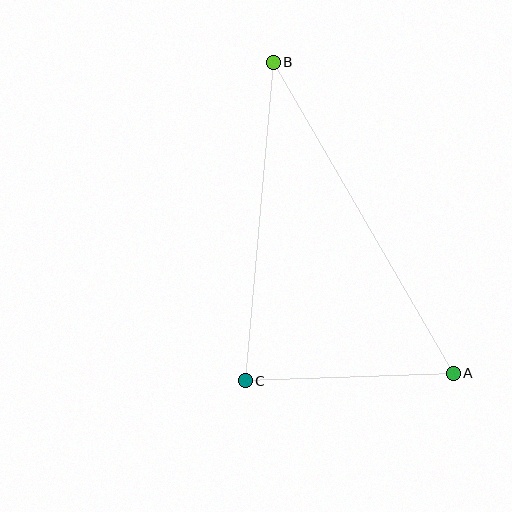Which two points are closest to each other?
Points A and C are closest to each other.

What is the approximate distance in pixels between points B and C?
The distance between B and C is approximately 319 pixels.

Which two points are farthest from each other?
Points A and B are farthest from each other.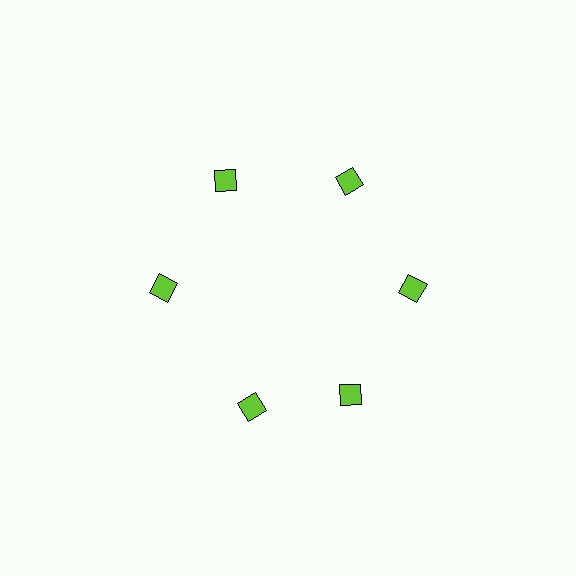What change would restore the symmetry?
The symmetry would be restored by rotating it back into even spacing with its neighbors so that all 6 diamonds sit at equal angles and equal distance from the center.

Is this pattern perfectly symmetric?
No. The 6 lime diamonds are arranged in a ring, but one element near the 7 o'clock position is rotated out of alignment along the ring, breaking the 6-fold rotational symmetry.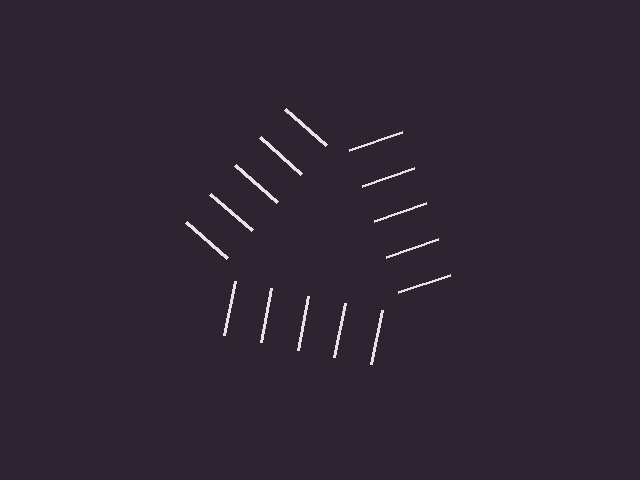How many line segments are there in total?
15 — 5 along each of the 3 edges.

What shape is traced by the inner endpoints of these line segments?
An illusory triangle — the line segments terminate on its edges but no continuous stroke is drawn.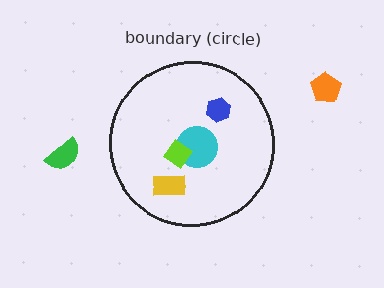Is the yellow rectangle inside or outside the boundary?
Inside.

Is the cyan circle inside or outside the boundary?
Inside.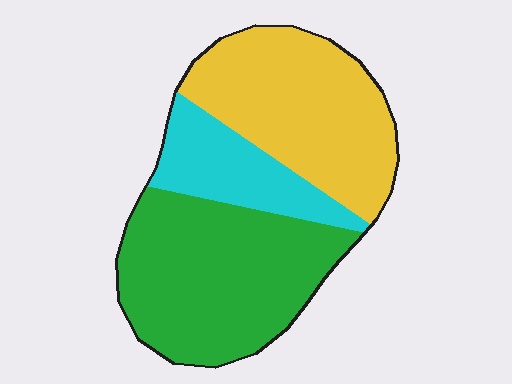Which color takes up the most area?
Green, at roughly 45%.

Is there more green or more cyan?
Green.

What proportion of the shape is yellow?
Yellow covers about 40% of the shape.